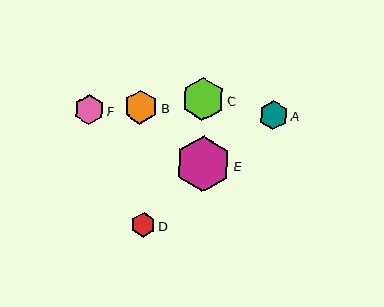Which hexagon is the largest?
Hexagon E is the largest with a size of approximately 56 pixels.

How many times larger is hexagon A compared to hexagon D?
Hexagon A is approximately 1.2 times the size of hexagon D.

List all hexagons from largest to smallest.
From largest to smallest: E, C, B, F, A, D.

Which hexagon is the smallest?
Hexagon D is the smallest with a size of approximately 24 pixels.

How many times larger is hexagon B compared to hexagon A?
Hexagon B is approximately 1.1 times the size of hexagon A.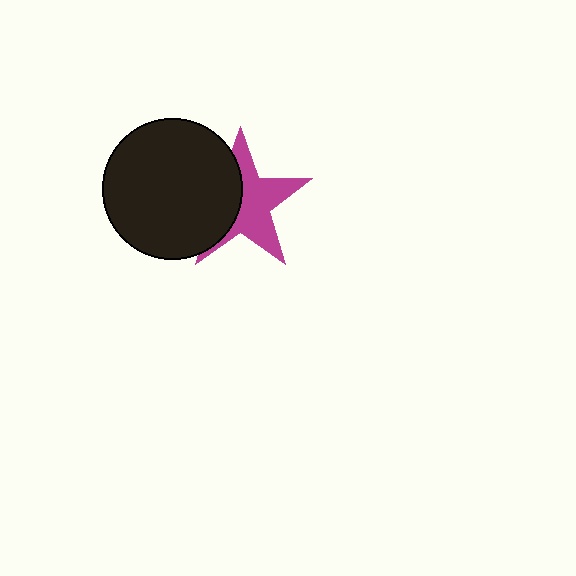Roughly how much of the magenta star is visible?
About half of it is visible (roughly 57%).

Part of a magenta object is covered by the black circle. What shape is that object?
It is a star.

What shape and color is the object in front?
The object in front is a black circle.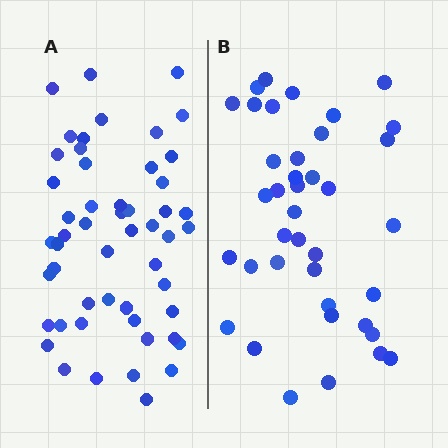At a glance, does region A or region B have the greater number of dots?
Region A (the left region) has more dots.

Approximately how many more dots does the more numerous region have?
Region A has approximately 15 more dots than region B.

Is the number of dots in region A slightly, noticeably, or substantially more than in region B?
Region A has noticeably more, but not dramatically so. The ratio is roughly 1.3 to 1.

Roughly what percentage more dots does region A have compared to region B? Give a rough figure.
About 35% more.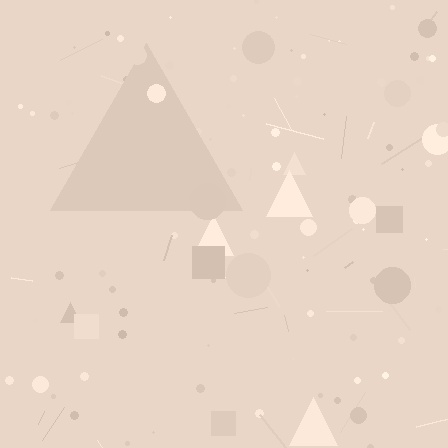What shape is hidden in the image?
A triangle is hidden in the image.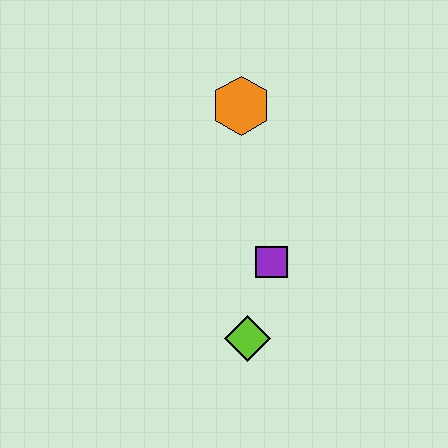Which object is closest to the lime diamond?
The purple square is closest to the lime diamond.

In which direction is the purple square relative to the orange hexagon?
The purple square is below the orange hexagon.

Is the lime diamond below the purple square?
Yes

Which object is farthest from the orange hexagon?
The lime diamond is farthest from the orange hexagon.